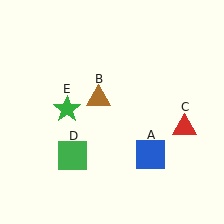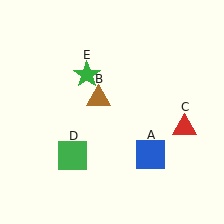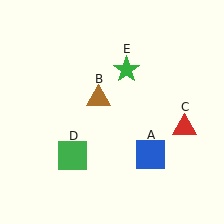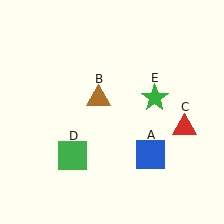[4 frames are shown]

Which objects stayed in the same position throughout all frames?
Blue square (object A) and brown triangle (object B) and red triangle (object C) and green square (object D) remained stationary.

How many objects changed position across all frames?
1 object changed position: green star (object E).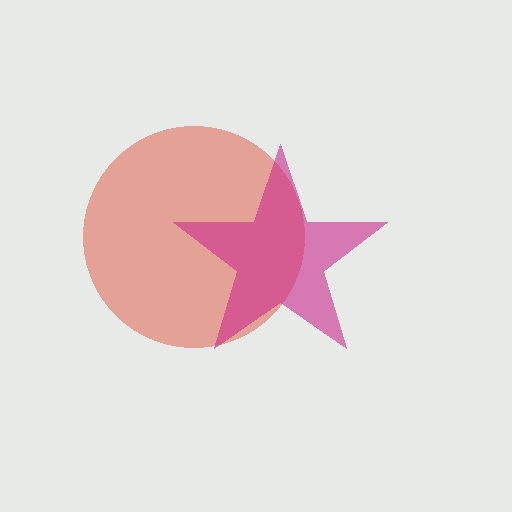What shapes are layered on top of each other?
The layered shapes are: a red circle, a magenta star.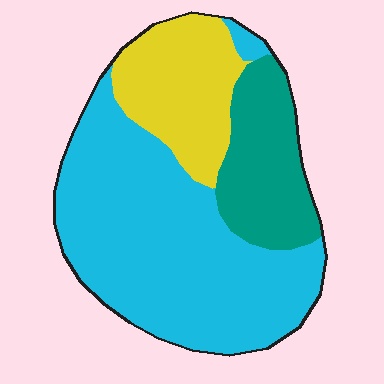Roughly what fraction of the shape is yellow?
Yellow takes up about one fifth (1/5) of the shape.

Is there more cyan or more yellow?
Cyan.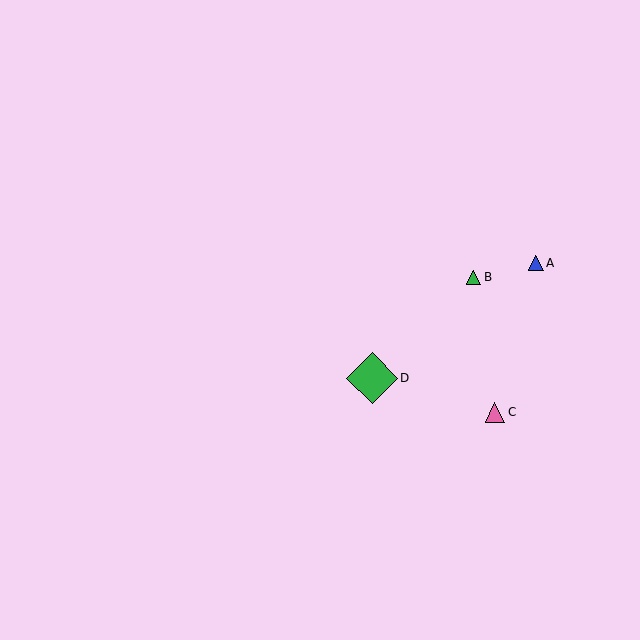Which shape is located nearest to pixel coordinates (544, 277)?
The blue triangle (labeled A) at (536, 263) is nearest to that location.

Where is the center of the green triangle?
The center of the green triangle is at (474, 277).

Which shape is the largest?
The green diamond (labeled D) is the largest.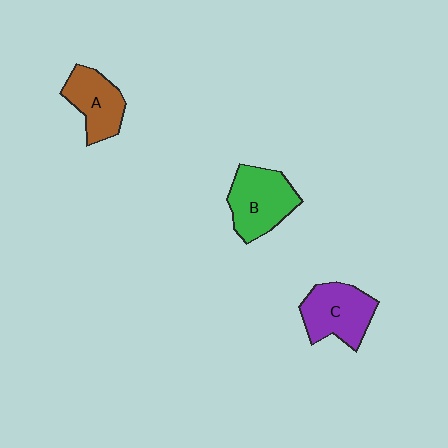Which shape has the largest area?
Shape B (green).